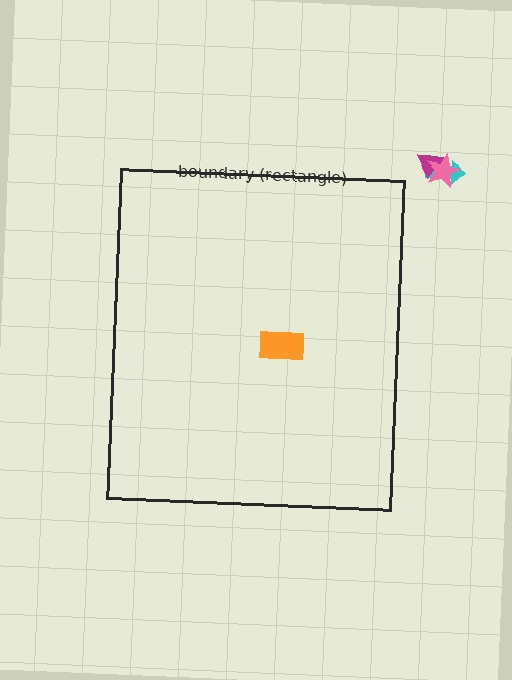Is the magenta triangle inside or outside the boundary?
Outside.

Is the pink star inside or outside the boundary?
Outside.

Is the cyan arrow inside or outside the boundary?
Outside.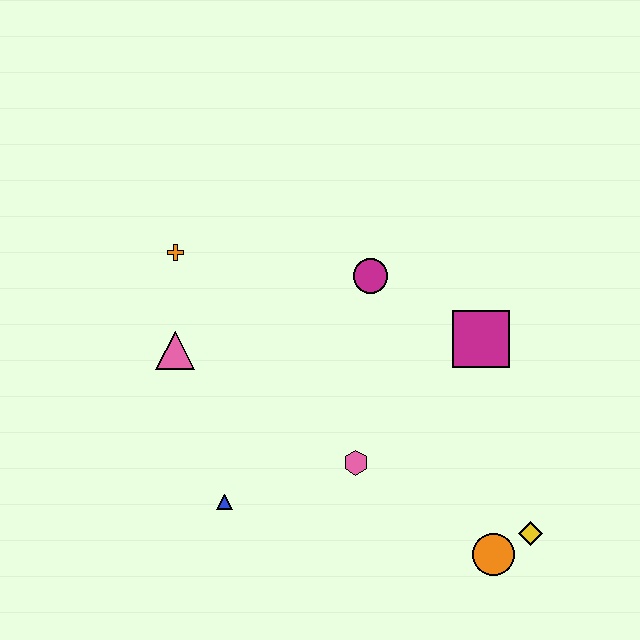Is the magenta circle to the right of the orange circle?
No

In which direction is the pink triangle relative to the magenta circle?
The pink triangle is to the left of the magenta circle.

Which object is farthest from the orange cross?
The yellow diamond is farthest from the orange cross.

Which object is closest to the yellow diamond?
The orange circle is closest to the yellow diamond.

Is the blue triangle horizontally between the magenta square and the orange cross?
Yes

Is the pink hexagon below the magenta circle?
Yes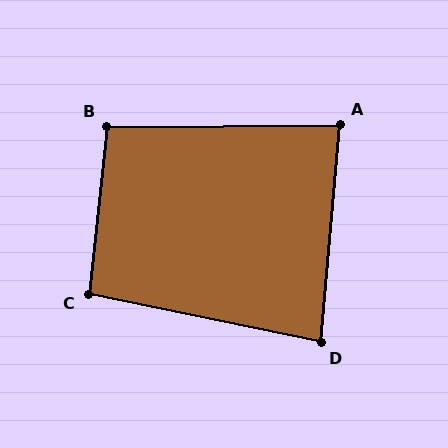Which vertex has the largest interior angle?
B, at approximately 97 degrees.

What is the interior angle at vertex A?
Approximately 85 degrees (acute).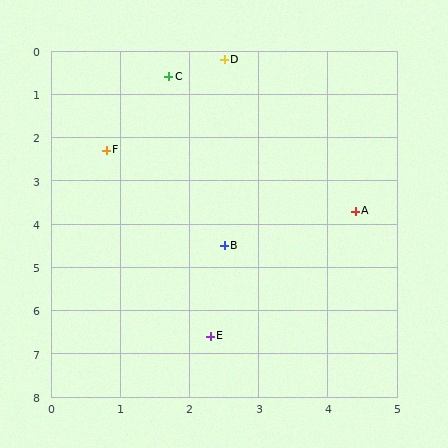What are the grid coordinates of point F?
Point F is at approximately (0.8, 2.3).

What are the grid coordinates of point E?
Point E is at approximately (2.3, 6.6).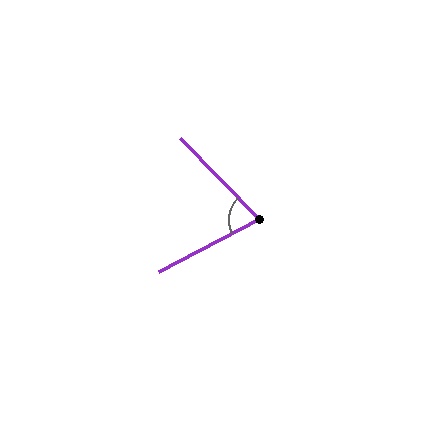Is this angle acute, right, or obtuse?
It is acute.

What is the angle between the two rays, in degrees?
Approximately 73 degrees.